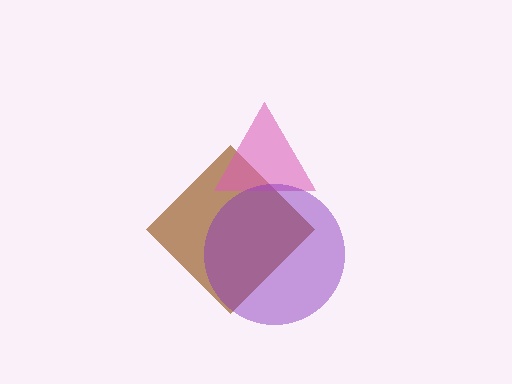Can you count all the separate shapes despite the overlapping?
Yes, there are 3 separate shapes.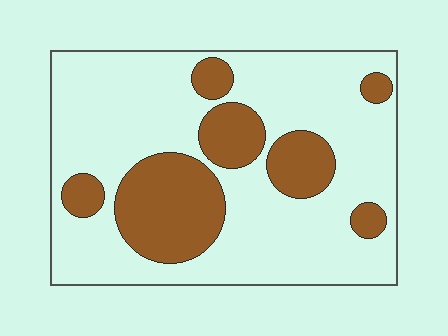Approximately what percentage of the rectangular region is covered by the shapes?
Approximately 25%.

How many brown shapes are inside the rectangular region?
7.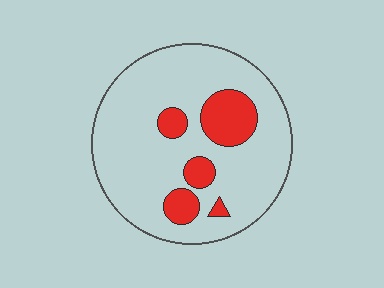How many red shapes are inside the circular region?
5.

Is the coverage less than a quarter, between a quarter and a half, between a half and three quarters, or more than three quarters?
Less than a quarter.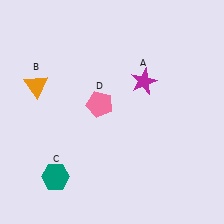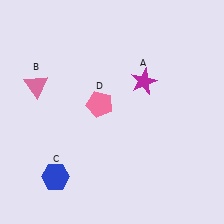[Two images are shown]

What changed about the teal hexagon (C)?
In Image 1, C is teal. In Image 2, it changed to blue.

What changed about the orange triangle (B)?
In Image 1, B is orange. In Image 2, it changed to pink.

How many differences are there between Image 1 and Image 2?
There are 2 differences between the two images.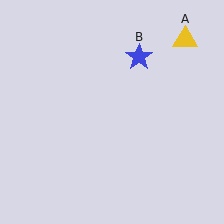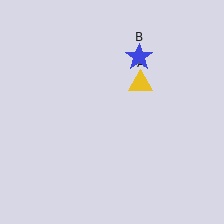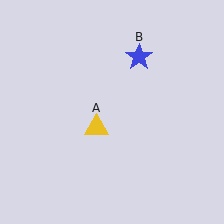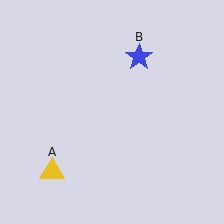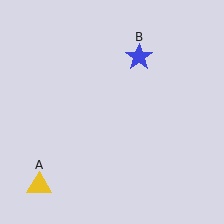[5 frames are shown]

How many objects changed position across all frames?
1 object changed position: yellow triangle (object A).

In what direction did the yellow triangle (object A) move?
The yellow triangle (object A) moved down and to the left.